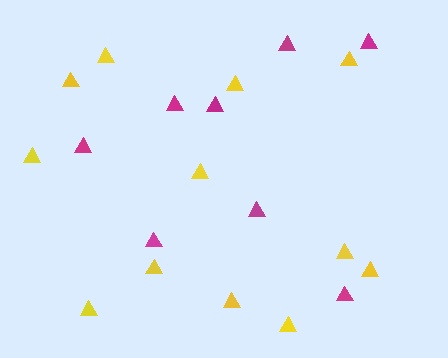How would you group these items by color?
There are 2 groups: one group of magenta triangles (8) and one group of yellow triangles (12).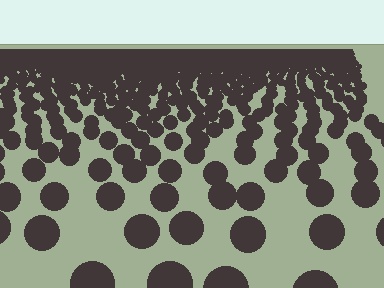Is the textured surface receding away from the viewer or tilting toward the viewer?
The surface is receding away from the viewer. Texture elements get smaller and denser toward the top.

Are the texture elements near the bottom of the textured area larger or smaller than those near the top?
Larger. Near the bottom, elements are closer to the viewer and appear at a bigger on-screen size.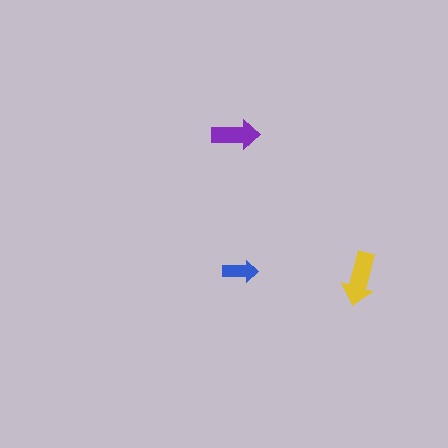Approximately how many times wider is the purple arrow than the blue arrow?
About 1.5 times wider.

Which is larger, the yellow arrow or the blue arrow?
The yellow one.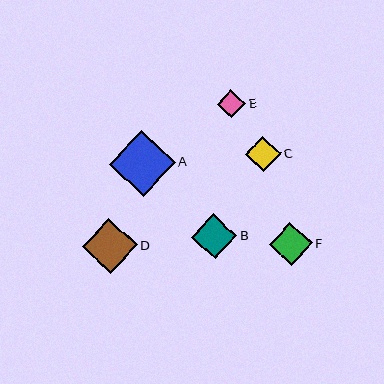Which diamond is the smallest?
Diamond E is the smallest with a size of approximately 28 pixels.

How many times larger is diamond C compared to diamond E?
Diamond C is approximately 1.3 times the size of diamond E.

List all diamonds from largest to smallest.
From largest to smallest: A, D, B, F, C, E.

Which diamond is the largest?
Diamond A is the largest with a size of approximately 66 pixels.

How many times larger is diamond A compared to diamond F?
Diamond A is approximately 1.5 times the size of diamond F.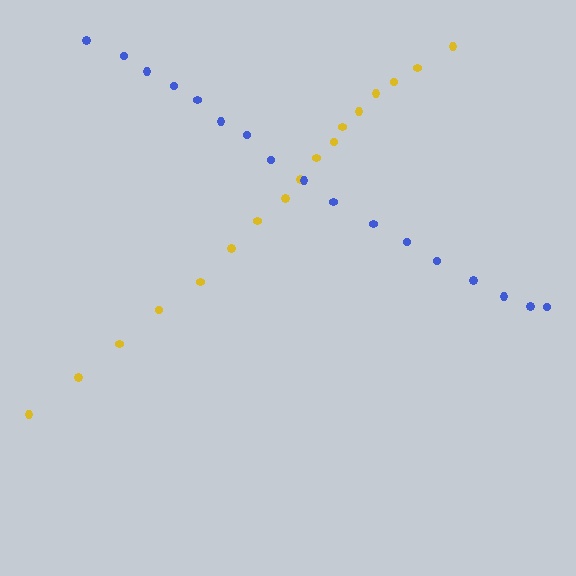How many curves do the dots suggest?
There are 2 distinct paths.